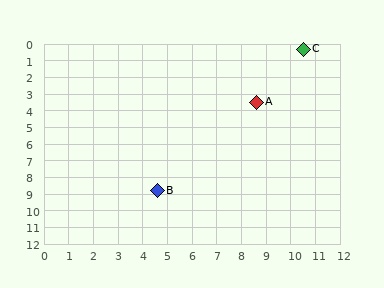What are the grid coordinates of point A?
Point A is at approximately (8.6, 3.5).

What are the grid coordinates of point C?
Point C is at approximately (10.5, 0.3).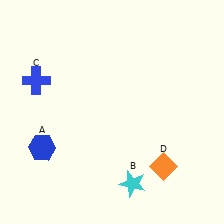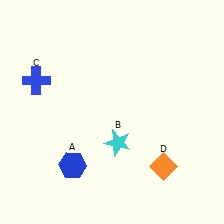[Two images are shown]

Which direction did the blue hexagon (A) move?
The blue hexagon (A) moved right.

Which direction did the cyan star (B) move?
The cyan star (B) moved up.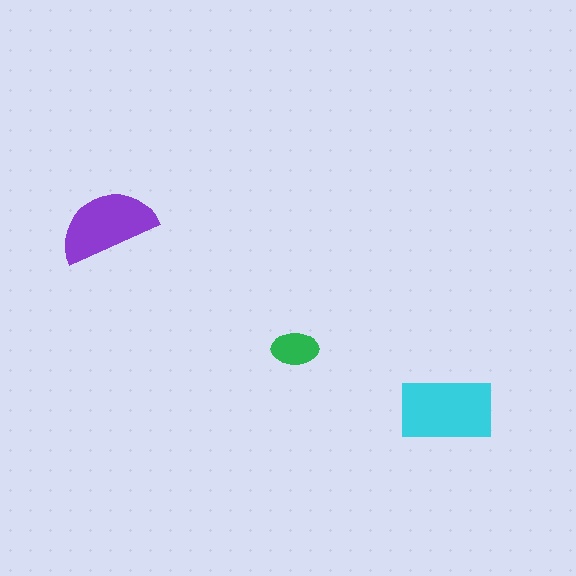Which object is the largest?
The cyan rectangle.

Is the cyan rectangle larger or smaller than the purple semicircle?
Larger.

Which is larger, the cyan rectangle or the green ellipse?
The cyan rectangle.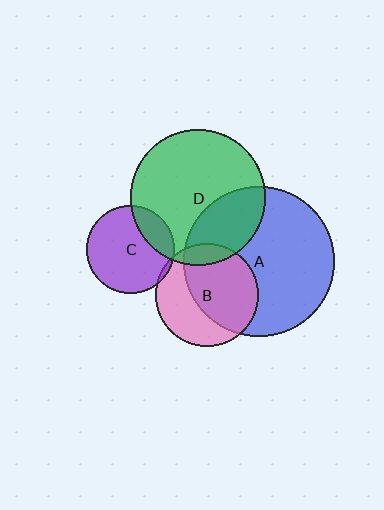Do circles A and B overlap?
Yes.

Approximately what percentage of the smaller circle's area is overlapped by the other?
Approximately 60%.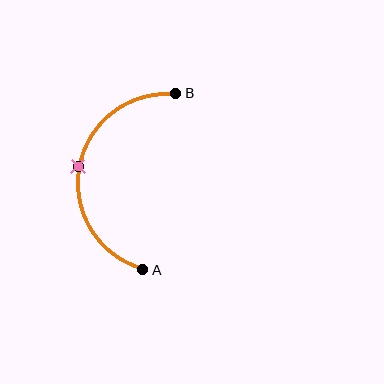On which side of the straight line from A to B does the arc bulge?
The arc bulges to the left of the straight line connecting A and B.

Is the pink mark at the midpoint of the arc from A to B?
Yes. The pink mark lies on the arc at equal arc-length from both A and B — it is the arc midpoint.